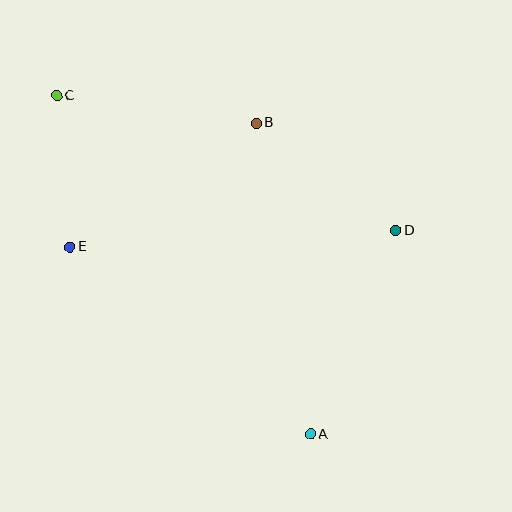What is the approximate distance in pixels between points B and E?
The distance between B and E is approximately 224 pixels.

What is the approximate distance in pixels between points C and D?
The distance between C and D is approximately 365 pixels.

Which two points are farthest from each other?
Points A and C are farthest from each other.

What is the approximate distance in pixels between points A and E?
The distance between A and E is approximately 305 pixels.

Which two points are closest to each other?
Points C and E are closest to each other.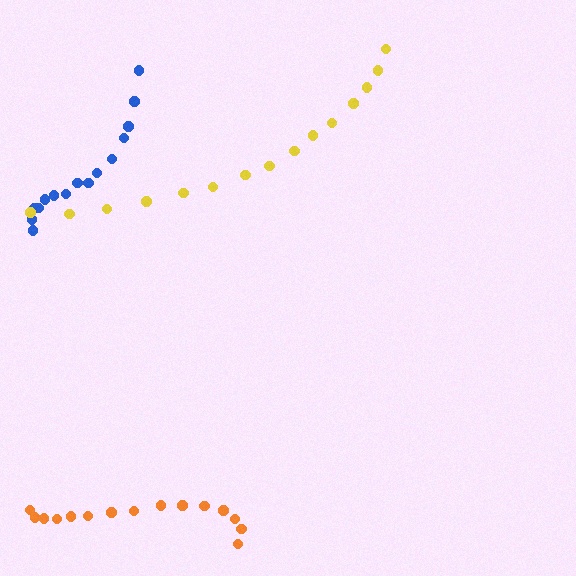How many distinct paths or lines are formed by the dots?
There are 3 distinct paths.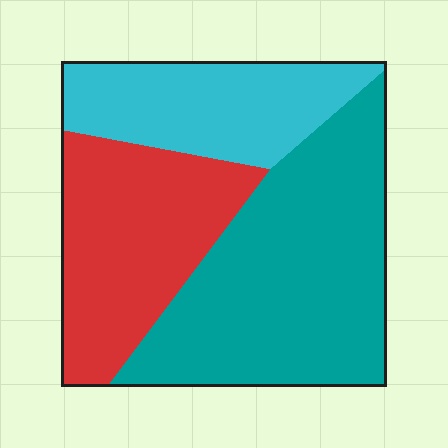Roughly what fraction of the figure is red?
Red takes up about one third (1/3) of the figure.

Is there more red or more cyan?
Red.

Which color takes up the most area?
Teal, at roughly 45%.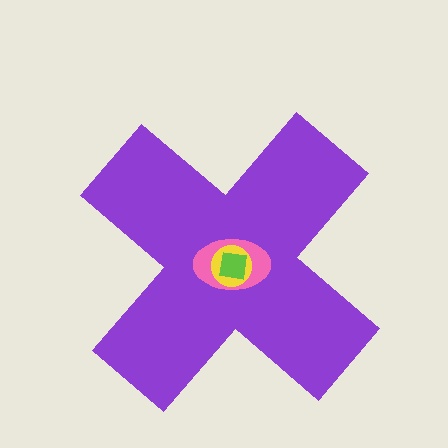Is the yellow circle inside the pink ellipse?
Yes.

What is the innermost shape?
The lime square.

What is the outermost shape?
The purple cross.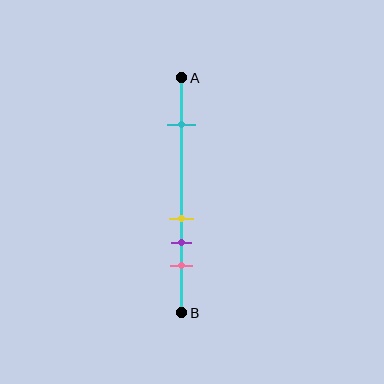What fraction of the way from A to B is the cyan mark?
The cyan mark is approximately 20% (0.2) of the way from A to B.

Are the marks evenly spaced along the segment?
No, the marks are not evenly spaced.